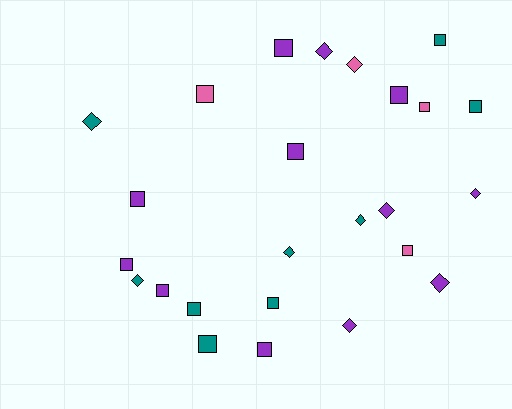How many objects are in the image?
There are 25 objects.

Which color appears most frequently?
Purple, with 12 objects.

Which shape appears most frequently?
Square, with 15 objects.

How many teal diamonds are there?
There are 4 teal diamonds.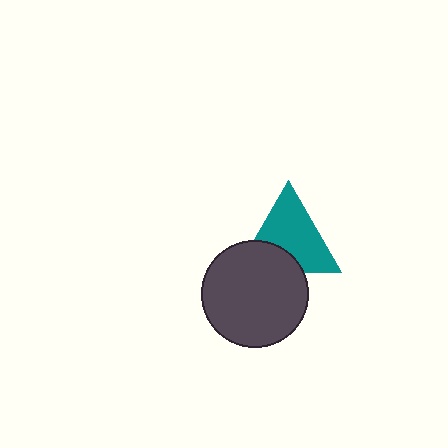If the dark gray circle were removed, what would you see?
You would see the complete teal triangle.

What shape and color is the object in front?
The object in front is a dark gray circle.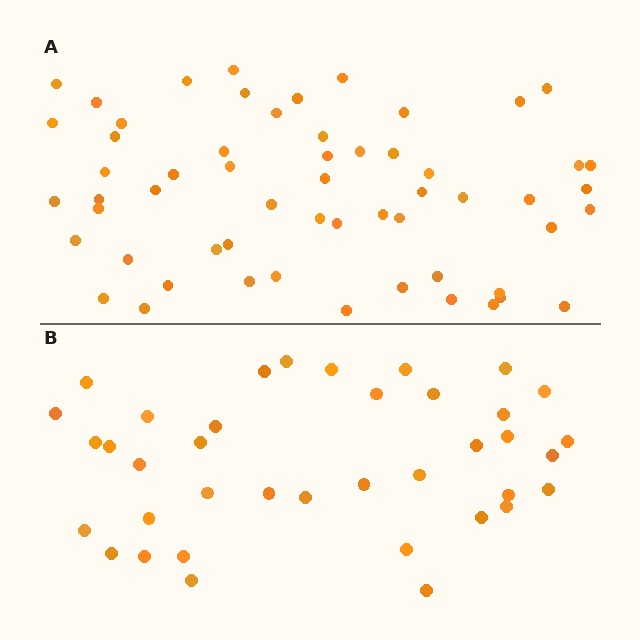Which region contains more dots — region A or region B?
Region A (the top region) has more dots.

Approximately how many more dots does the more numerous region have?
Region A has approximately 20 more dots than region B.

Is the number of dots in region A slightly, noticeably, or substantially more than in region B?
Region A has substantially more. The ratio is roughly 1.5 to 1.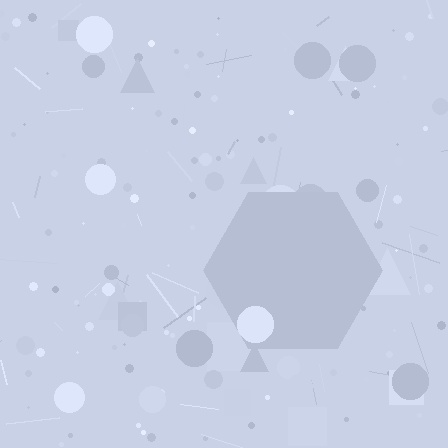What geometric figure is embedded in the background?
A hexagon is embedded in the background.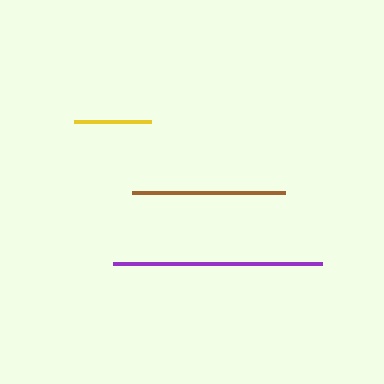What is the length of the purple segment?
The purple segment is approximately 210 pixels long.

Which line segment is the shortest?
The yellow line is the shortest at approximately 77 pixels.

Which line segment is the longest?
The purple line is the longest at approximately 210 pixels.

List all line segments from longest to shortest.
From longest to shortest: purple, brown, yellow.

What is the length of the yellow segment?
The yellow segment is approximately 77 pixels long.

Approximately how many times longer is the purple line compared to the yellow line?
The purple line is approximately 2.7 times the length of the yellow line.